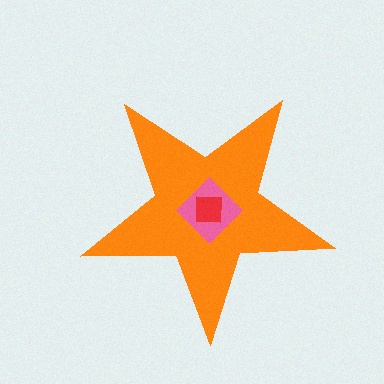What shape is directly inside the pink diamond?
The red square.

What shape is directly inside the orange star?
The pink diamond.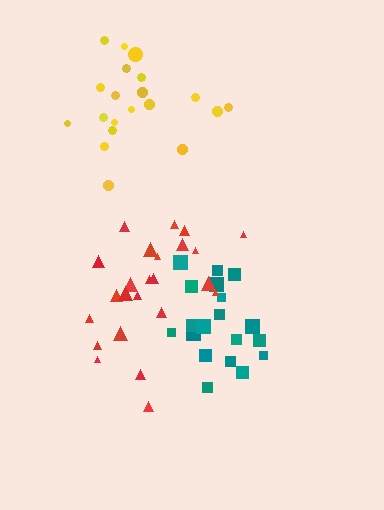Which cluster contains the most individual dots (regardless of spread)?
Red (24).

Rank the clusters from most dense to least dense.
red, teal, yellow.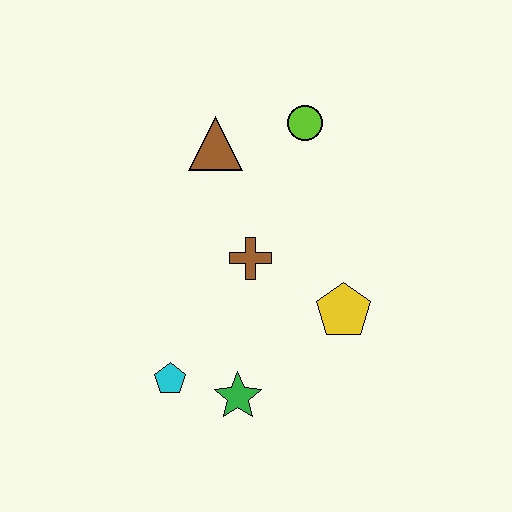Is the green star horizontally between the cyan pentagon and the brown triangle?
No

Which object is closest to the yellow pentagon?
The brown cross is closest to the yellow pentagon.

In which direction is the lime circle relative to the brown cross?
The lime circle is above the brown cross.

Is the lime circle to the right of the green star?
Yes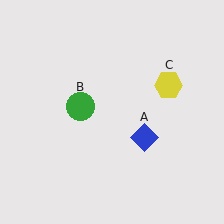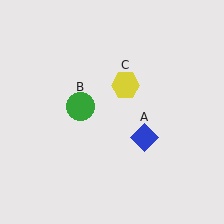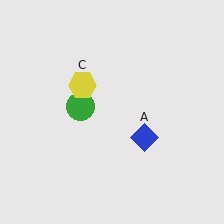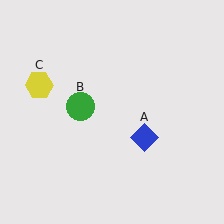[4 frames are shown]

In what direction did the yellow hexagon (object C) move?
The yellow hexagon (object C) moved left.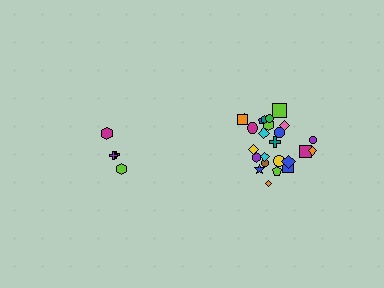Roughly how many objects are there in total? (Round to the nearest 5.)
Roughly 30 objects in total.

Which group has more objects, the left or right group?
The right group.